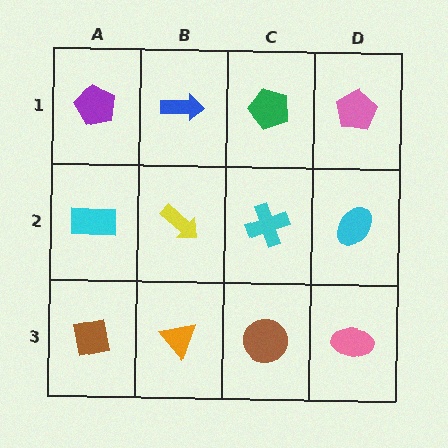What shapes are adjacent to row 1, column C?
A cyan cross (row 2, column C), a blue arrow (row 1, column B), a pink pentagon (row 1, column D).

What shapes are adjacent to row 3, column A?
A cyan rectangle (row 2, column A), an orange triangle (row 3, column B).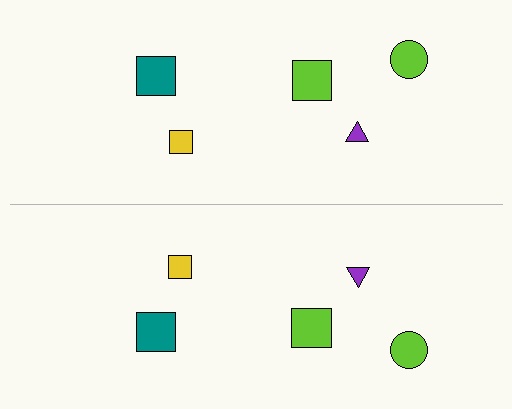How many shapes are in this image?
There are 10 shapes in this image.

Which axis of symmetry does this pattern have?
The pattern has a horizontal axis of symmetry running through the center of the image.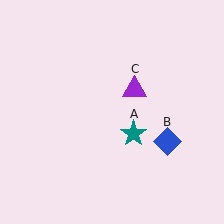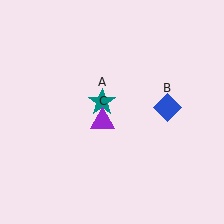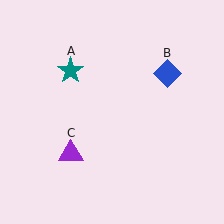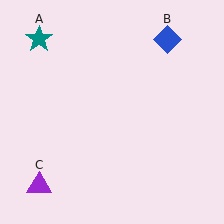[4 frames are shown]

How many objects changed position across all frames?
3 objects changed position: teal star (object A), blue diamond (object B), purple triangle (object C).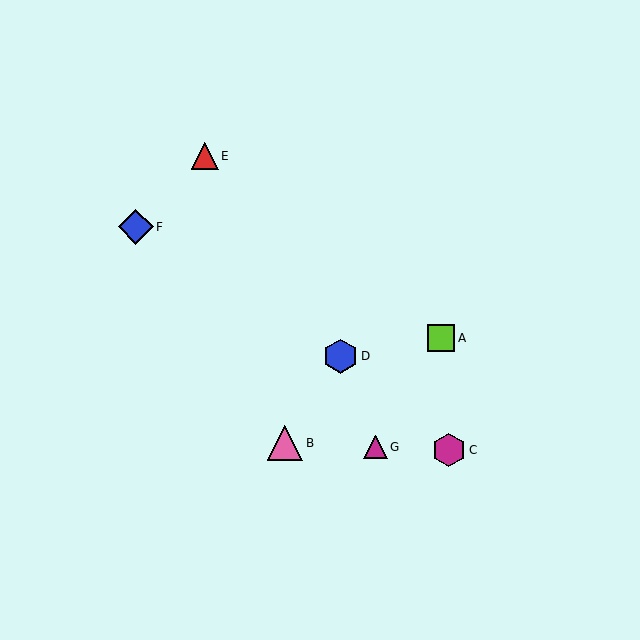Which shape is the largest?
The pink triangle (labeled B) is the largest.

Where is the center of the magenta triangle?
The center of the magenta triangle is at (375, 447).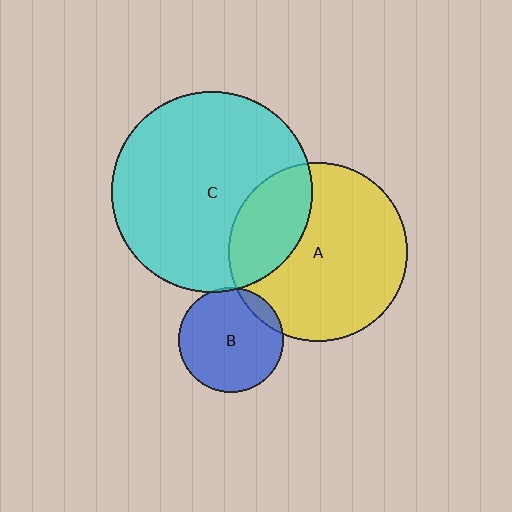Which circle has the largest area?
Circle C (cyan).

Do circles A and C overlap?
Yes.